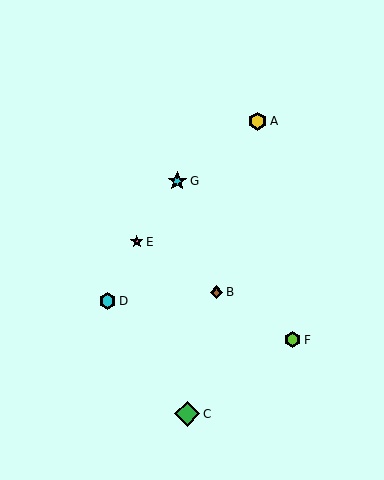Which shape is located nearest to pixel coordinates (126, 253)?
The pink star (labeled E) at (137, 242) is nearest to that location.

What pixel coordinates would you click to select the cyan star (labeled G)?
Click at (177, 181) to select the cyan star G.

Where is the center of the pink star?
The center of the pink star is at (137, 242).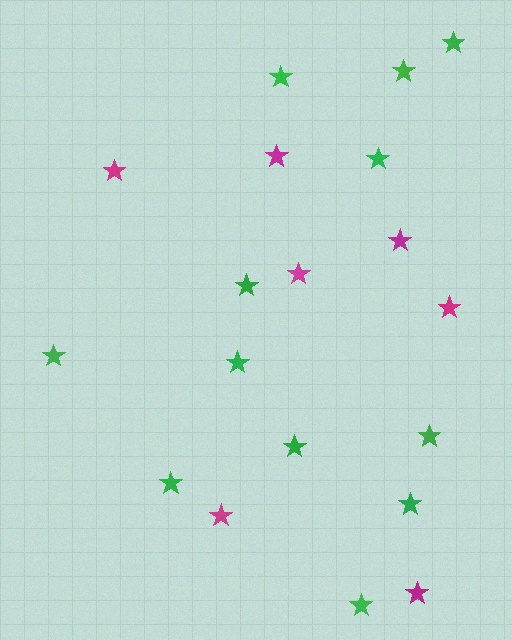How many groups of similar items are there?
There are 2 groups: one group of magenta stars (7) and one group of green stars (12).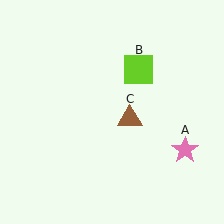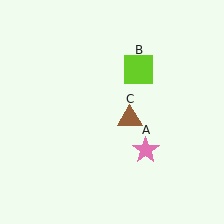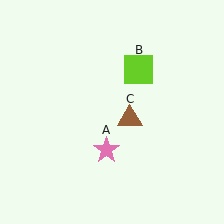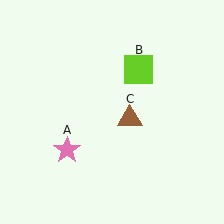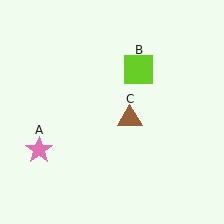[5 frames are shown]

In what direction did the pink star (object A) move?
The pink star (object A) moved left.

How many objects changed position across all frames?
1 object changed position: pink star (object A).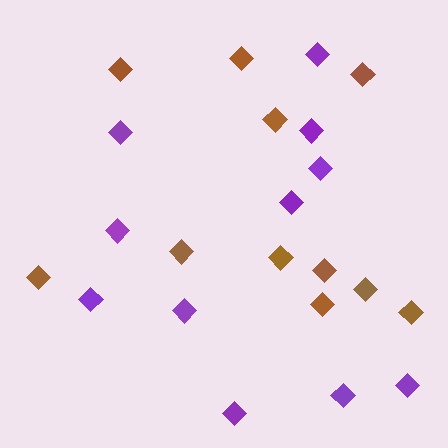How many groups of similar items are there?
There are 2 groups: one group of purple diamonds (11) and one group of brown diamonds (11).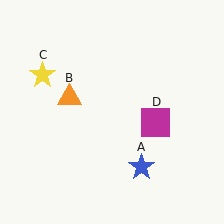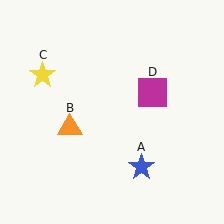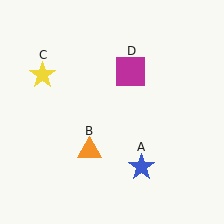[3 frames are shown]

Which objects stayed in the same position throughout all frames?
Blue star (object A) and yellow star (object C) remained stationary.